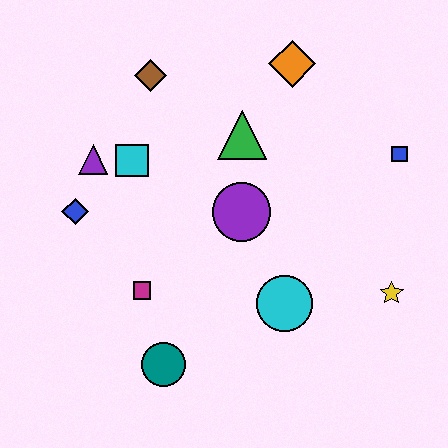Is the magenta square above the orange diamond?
No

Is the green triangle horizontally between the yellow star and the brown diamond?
Yes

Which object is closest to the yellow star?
The cyan circle is closest to the yellow star.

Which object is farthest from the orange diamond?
The teal circle is farthest from the orange diamond.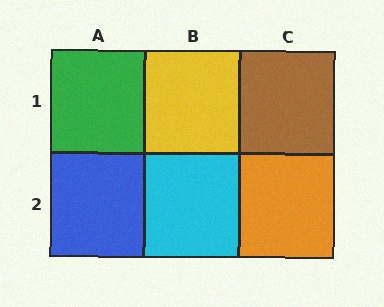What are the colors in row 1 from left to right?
Green, yellow, brown.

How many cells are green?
1 cell is green.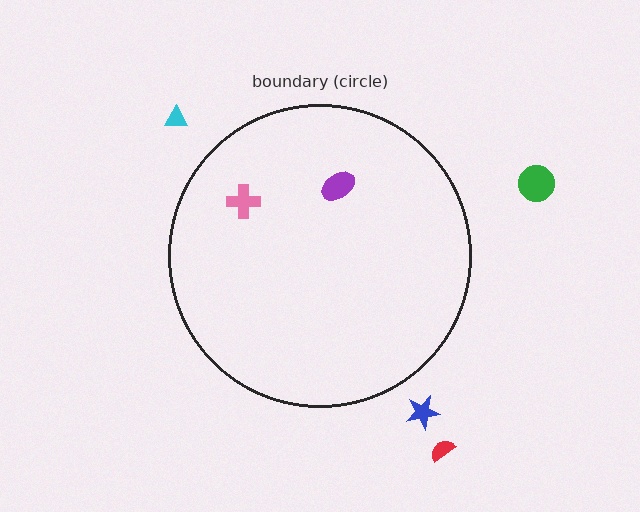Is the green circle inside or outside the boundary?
Outside.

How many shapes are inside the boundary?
2 inside, 4 outside.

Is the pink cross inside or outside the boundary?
Inside.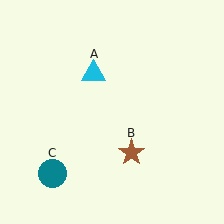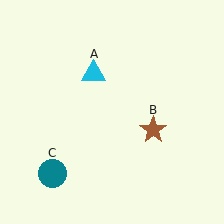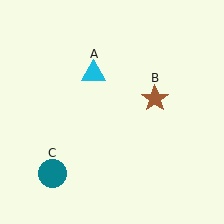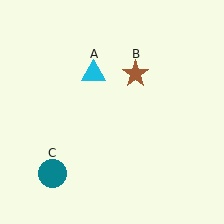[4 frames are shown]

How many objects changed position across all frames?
1 object changed position: brown star (object B).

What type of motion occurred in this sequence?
The brown star (object B) rotated counterclockwise around the center of the scene.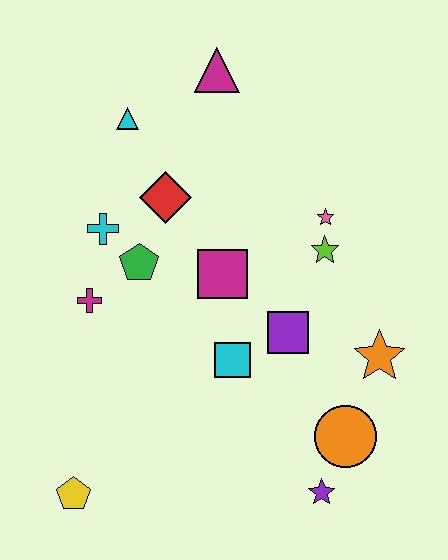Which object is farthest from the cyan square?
The magenta triangle is farthest from the cyan square.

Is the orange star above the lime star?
No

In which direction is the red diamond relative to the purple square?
The red diamond is above the purple square.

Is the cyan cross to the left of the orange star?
Yes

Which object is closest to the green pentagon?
The cyan cross is closest to the green pentagon.